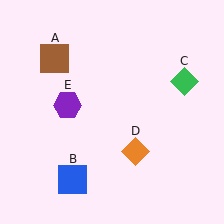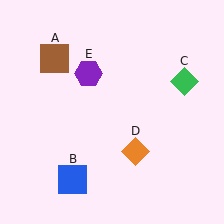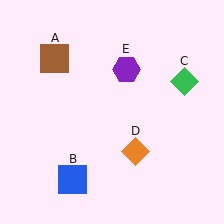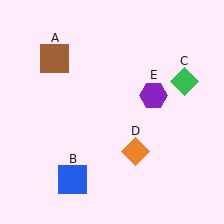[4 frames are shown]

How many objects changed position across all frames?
1 object changed position: purple hexagon (object E).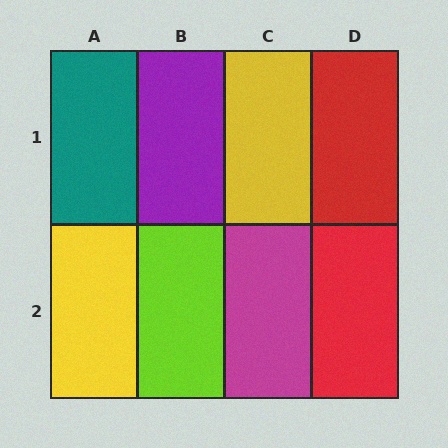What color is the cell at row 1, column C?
Yellow.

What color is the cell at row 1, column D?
Red.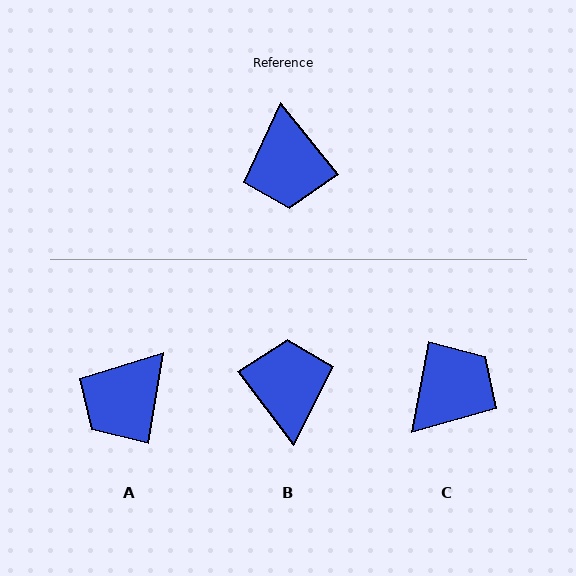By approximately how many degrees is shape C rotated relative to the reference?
Approximately 131 degrees counter-clockwise.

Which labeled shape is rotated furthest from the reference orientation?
B, about 179 degrees away.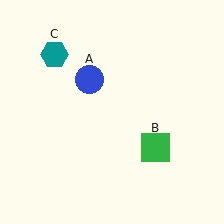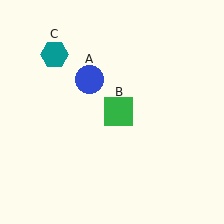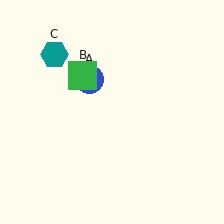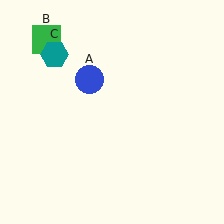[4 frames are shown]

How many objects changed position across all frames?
1 object changed position: green square (object B).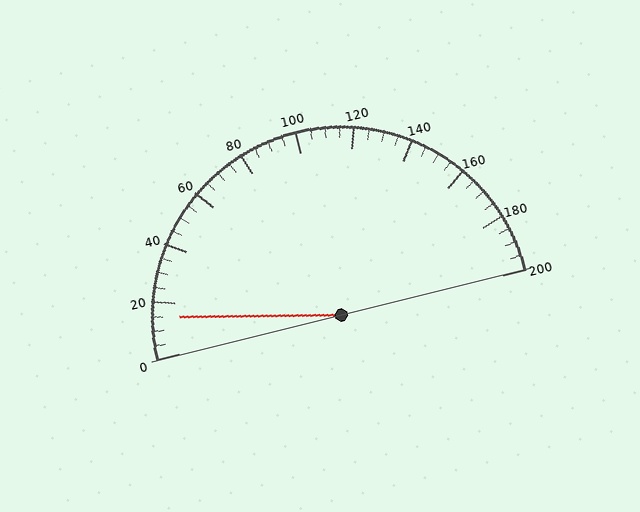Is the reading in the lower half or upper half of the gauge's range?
The reading is in the lower half of the range (0 to 200).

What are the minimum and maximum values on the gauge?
The gauge ranges from 0 to 200.